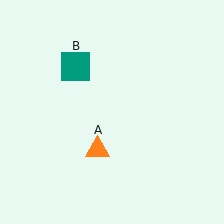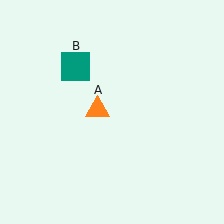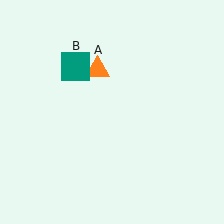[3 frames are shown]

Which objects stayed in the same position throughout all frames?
Teal square (object B) remained stationary.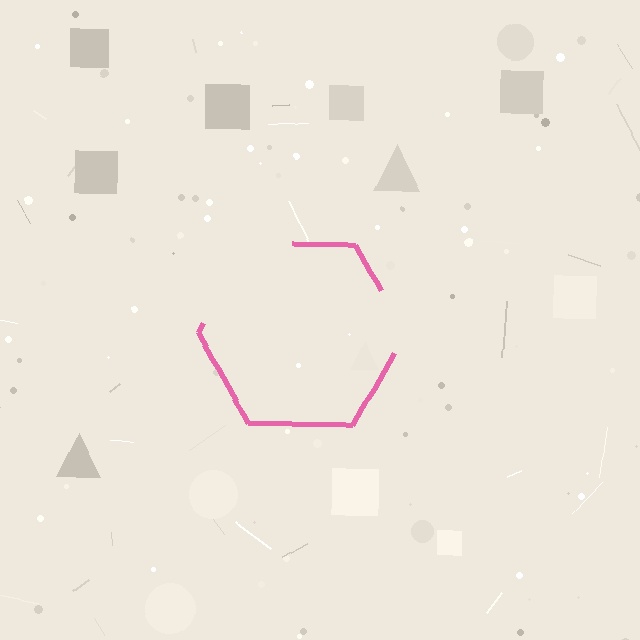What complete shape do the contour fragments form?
The contour fragments form a hexagon.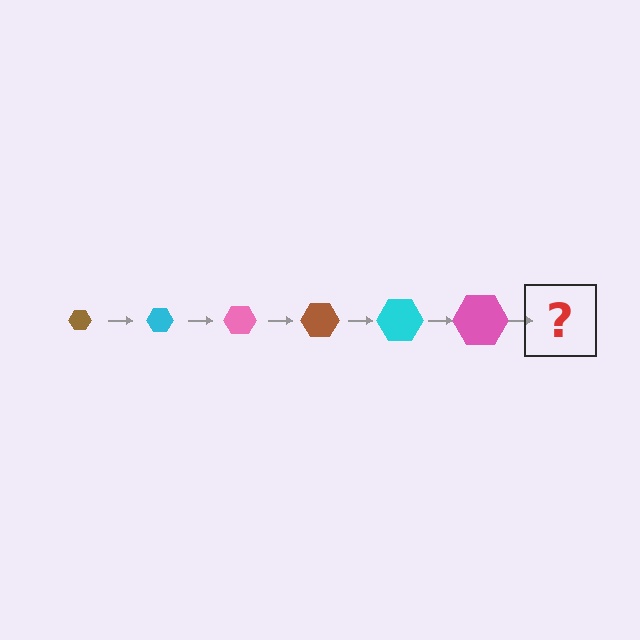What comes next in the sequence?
The next element should be a brown hexagon, larger than the previous one.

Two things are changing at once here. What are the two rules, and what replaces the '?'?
The two rules are that the hexagon grows larger each step and the color cycles through brown, cyan, and pink. The '?' should be a brown hexagon, larger than the previous one.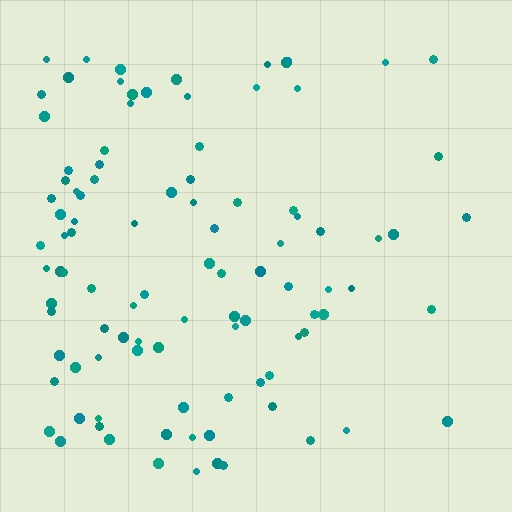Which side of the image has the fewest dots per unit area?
The right.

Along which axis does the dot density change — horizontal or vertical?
Horizontal.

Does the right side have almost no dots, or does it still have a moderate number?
Still a moderate number, just noticeably fewer than the left.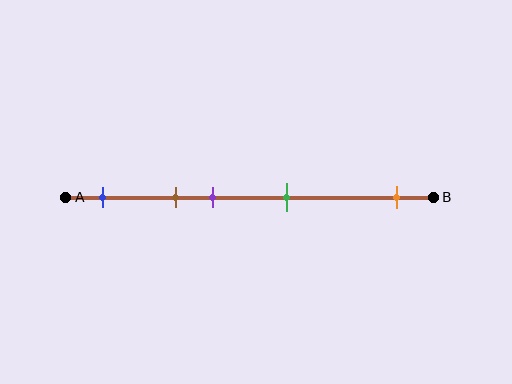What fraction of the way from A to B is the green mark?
The green mark is approximately 60% (0.6) of the way from A to B.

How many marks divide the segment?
There are 5 marks dividing the segment.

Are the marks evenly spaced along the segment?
No, the marks are not evenly spaced.